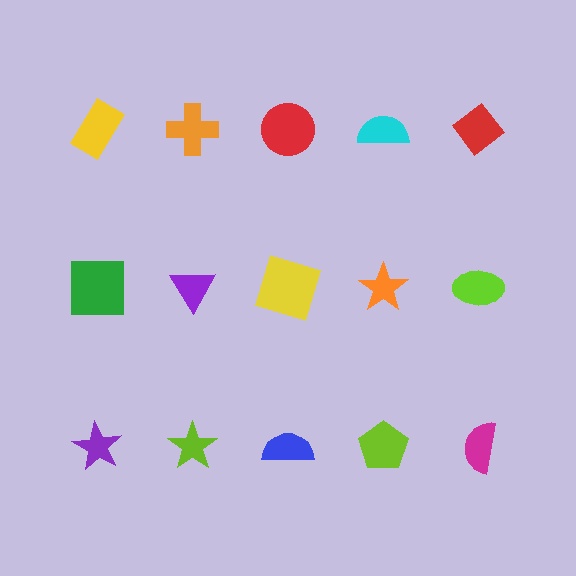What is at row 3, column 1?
A purple star.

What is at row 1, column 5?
A red diamond.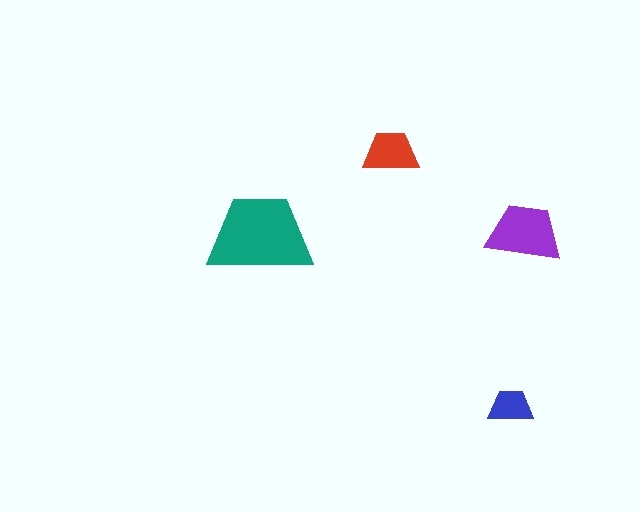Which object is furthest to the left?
The teal trapezoid is leftmost.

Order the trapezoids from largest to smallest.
the teal one, the purple one, the red one, the blue one.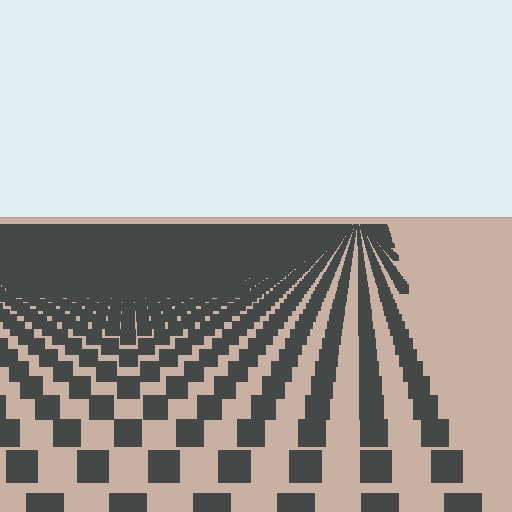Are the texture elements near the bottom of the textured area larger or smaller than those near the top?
Larger. Near the bottom, elements are closer to the viewer and appear at a bigger on-screen size.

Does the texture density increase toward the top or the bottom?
Density increases toward the top.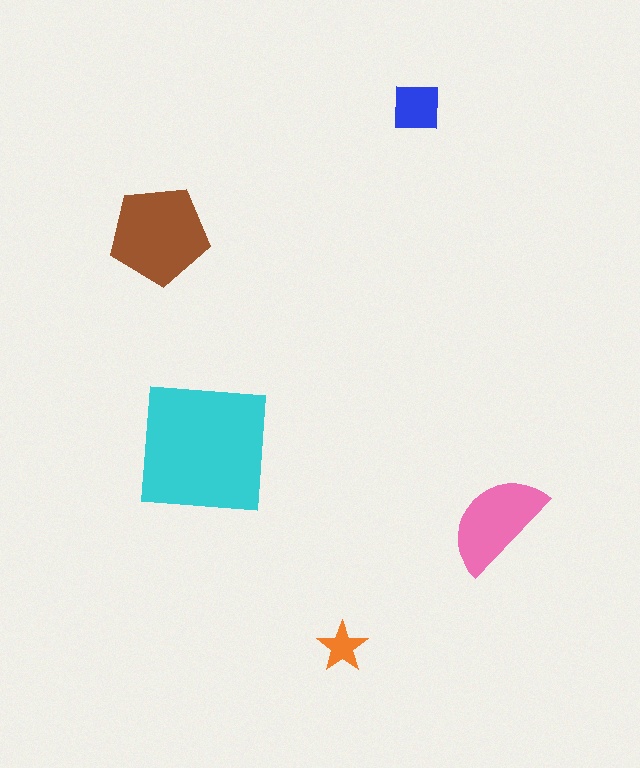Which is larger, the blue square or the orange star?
The blue square.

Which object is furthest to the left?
The brown pentagon is leftmost.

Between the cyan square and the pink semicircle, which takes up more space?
The cyan square.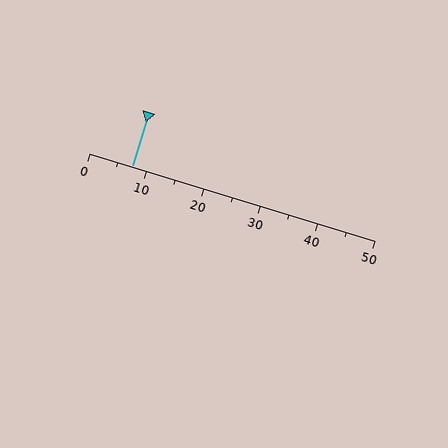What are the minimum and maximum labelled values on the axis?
The axis runs from 0 to 50.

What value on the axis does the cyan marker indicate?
The marker indicates approximately 7.5.